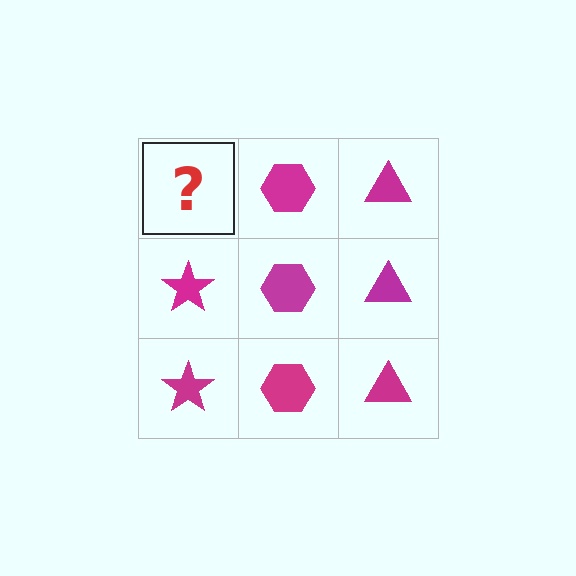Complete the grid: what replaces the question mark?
The question mark should be replaced with a magenta star.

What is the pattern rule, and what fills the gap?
The rule is that each column has a consistent shape. The gap should be filled with a magenta star.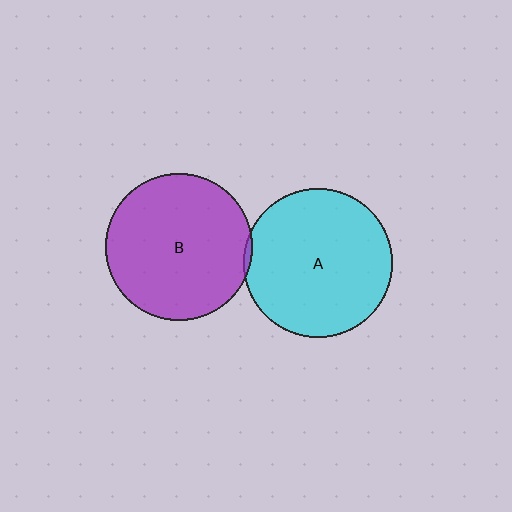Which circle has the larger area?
Circle A (cyan).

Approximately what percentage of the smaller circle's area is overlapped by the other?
Approximately 5%.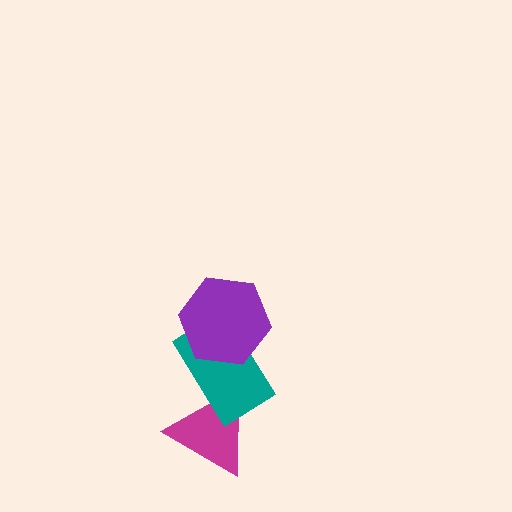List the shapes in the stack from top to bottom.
From top to bottom: the purple hexagon, the teal rectangle, the magenta triangle.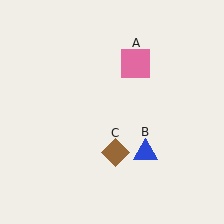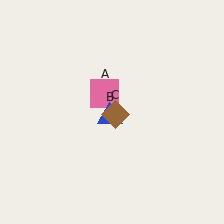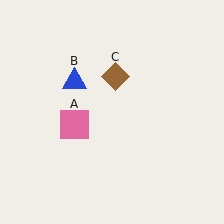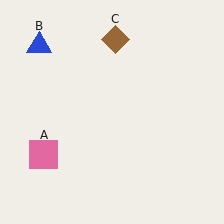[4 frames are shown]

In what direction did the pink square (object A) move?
The pink square (object A) moved down and to the left.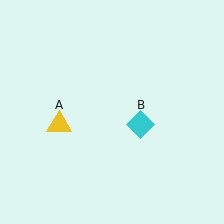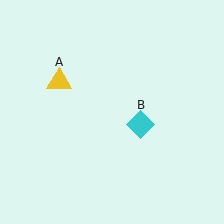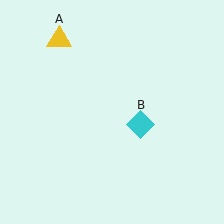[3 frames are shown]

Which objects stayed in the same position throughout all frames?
Cyan diamond (object B) remained stationary.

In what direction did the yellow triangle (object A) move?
The yellow triangle (object A) moved up.